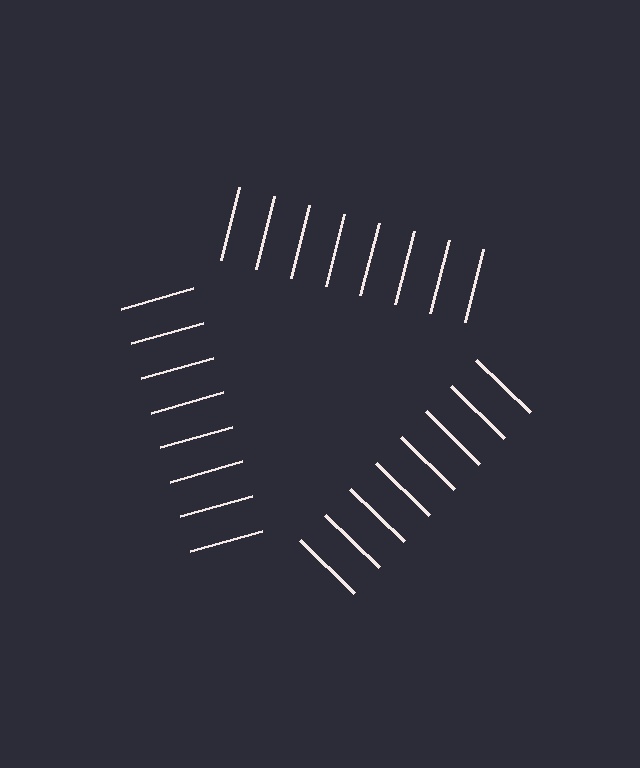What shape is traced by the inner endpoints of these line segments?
An illusory triangle — the line segments terminate on its edges but no continuous stroke is drawn.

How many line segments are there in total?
24 — 8 along each of the 3 edges.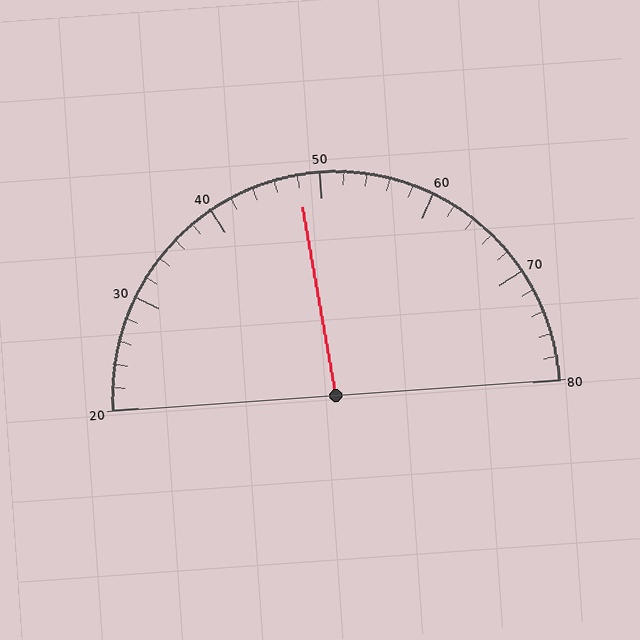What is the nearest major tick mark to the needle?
The nearest major tick mark is 50.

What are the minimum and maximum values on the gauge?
The gauge ranges from 20 to 80.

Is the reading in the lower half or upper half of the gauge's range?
The reading is in the lower half of the range (20 to 80).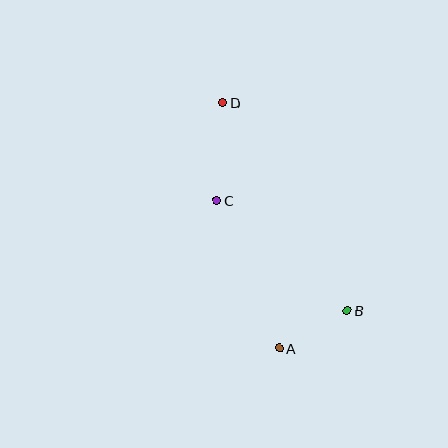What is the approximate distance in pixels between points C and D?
The distance between C and D is approximately 98 pixels.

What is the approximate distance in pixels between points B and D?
The distance between B and D is approximately 242 pixels.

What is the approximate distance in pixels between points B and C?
The distance between B and C is approximately 171 pixels.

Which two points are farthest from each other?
Points A and D are farthest from each other.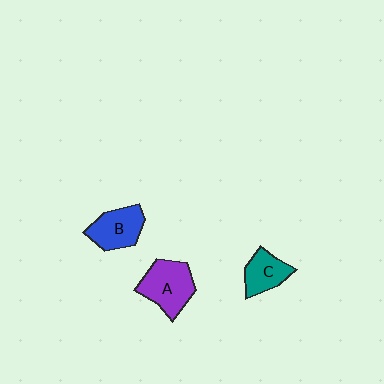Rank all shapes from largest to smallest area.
From largest to smallest: A (purple), B (blue), C (teal).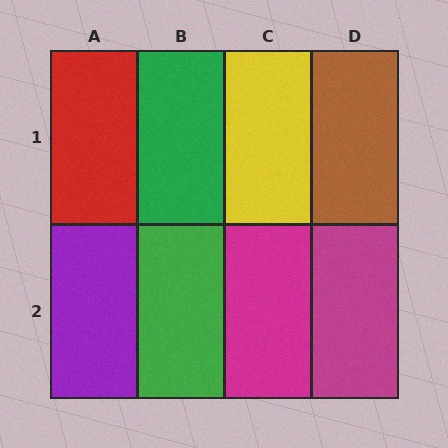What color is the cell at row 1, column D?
Brown.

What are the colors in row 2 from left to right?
Purple, green, magenta, magenta.